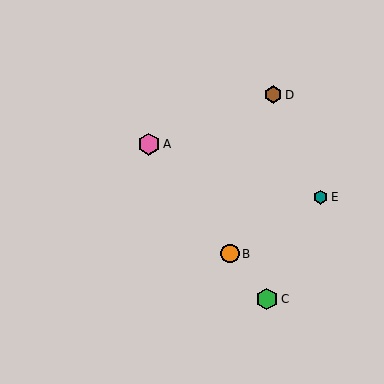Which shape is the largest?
The pink hexagon (labeled A) is the largest.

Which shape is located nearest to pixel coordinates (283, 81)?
The brown hexagon (labeled D) at (273, 95) is nearest to that location.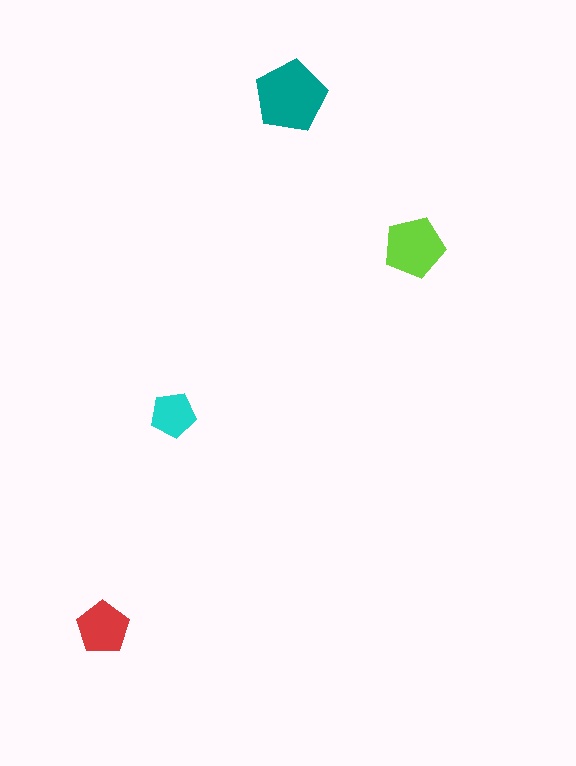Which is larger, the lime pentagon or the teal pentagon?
The teal one.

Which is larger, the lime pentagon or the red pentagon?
The lime one.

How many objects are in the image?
There are 4 objects in the image.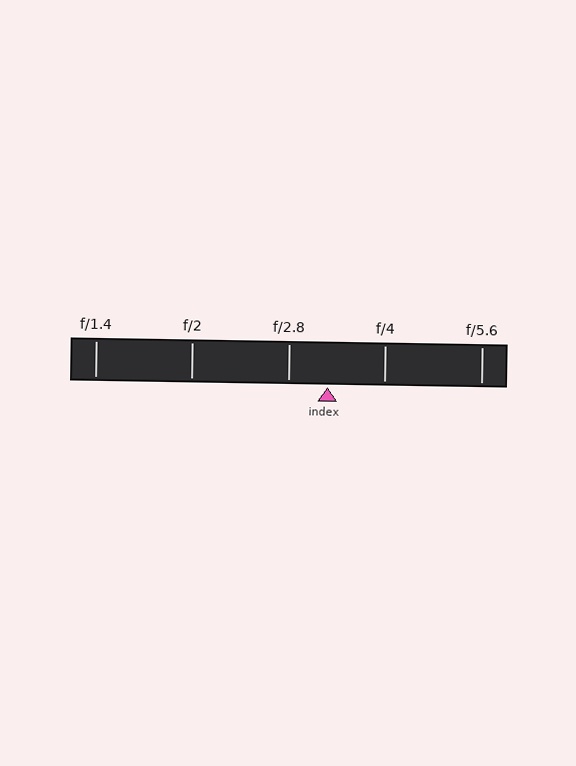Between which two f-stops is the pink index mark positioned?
The index mark is between f/2.8 and f/4.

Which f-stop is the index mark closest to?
The index mark is closest to f/2.8.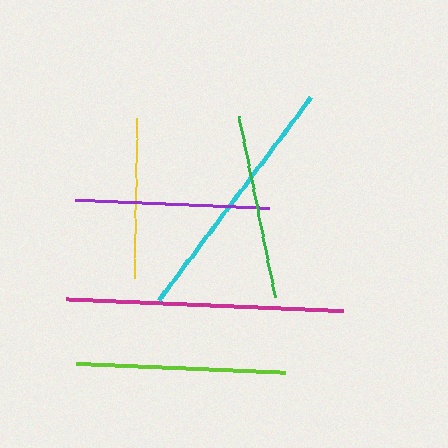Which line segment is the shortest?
The yellow line is the shortest at approximately 160 pixels.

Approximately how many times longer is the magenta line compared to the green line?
The magenta line is approximately 1.5 times the length of the green line.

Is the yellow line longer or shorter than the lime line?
The lime line is longer than the yellow line.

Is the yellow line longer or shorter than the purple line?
The purple line is longer than the yellow line.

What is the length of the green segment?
The green segment is approximately 185 pixels long.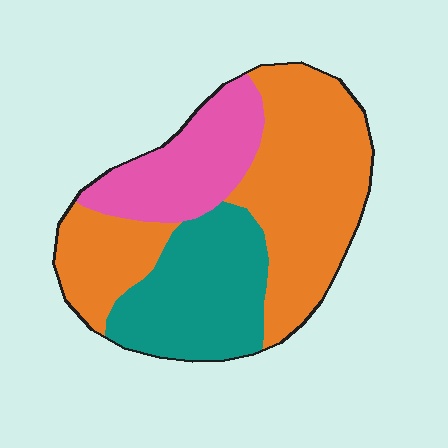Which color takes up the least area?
Pink, at roughly 20%.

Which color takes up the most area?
Orange, at roughly 50%.